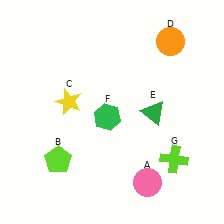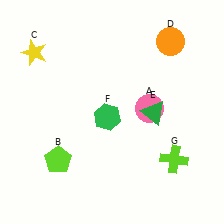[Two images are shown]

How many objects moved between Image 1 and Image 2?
2 objects moved between the two images.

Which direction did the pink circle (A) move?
The pink circle (A) moved up.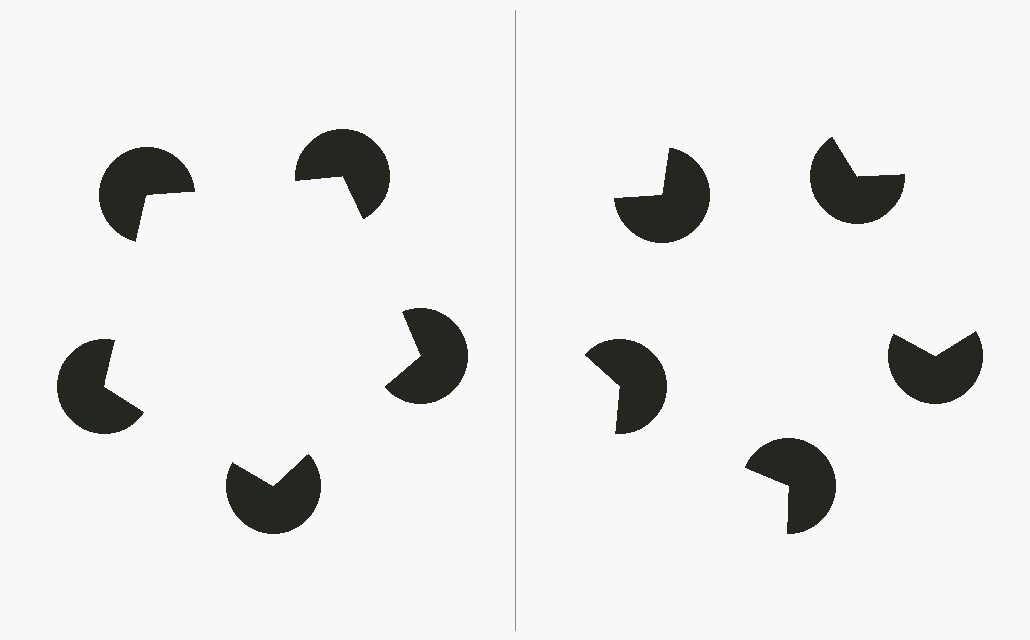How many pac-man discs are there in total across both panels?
10 — 5 on each side.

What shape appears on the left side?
An illusory pentagon.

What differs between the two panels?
The pac-man discs are positioned identically on both sides; only the wedge orientations differ. On the left they align to a pentagon; on the right they are misaligned.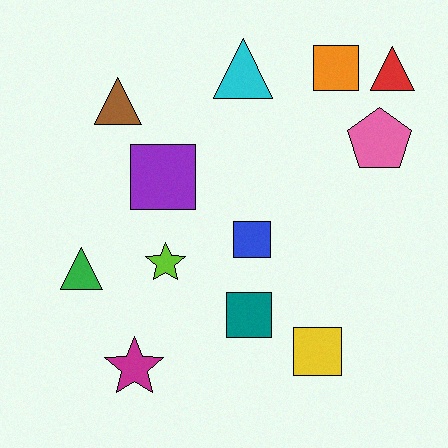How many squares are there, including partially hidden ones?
There are 5 squares.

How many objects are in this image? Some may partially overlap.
There are 12 objects.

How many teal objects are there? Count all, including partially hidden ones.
There is 1 teal object.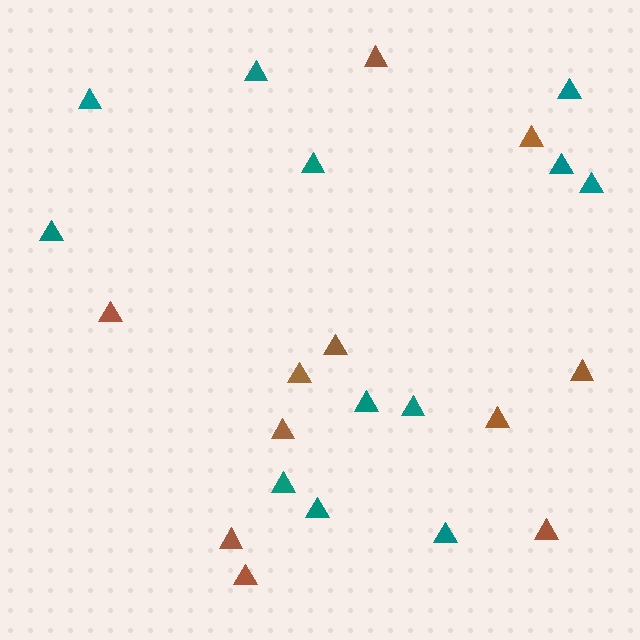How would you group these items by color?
There are 2 groups: one group of brown triangles (11) and one group of teal triangles (12).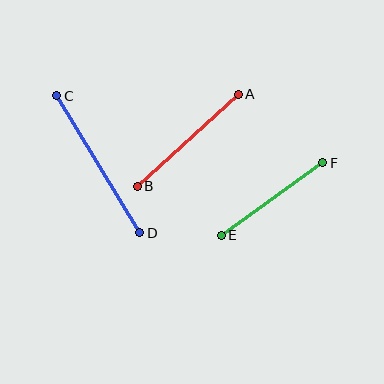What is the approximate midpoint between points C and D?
The midpoint is at approximately (98, 164) pixels.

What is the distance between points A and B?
The distance is approximately 137 pixels.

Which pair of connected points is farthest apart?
Points C and D are farthest apart.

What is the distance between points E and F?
The distance is approximately 124 pixels.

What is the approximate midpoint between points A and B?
The midpoint is at approximately (188, 140) pixels.